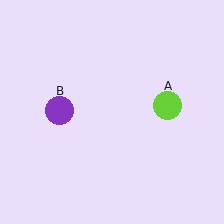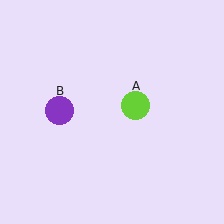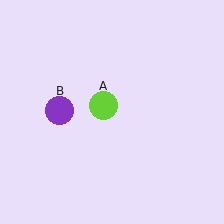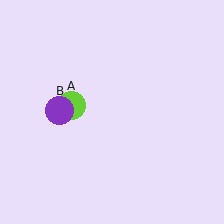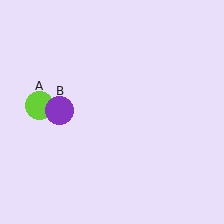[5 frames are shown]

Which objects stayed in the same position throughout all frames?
Purple circle (object B) remained stationary.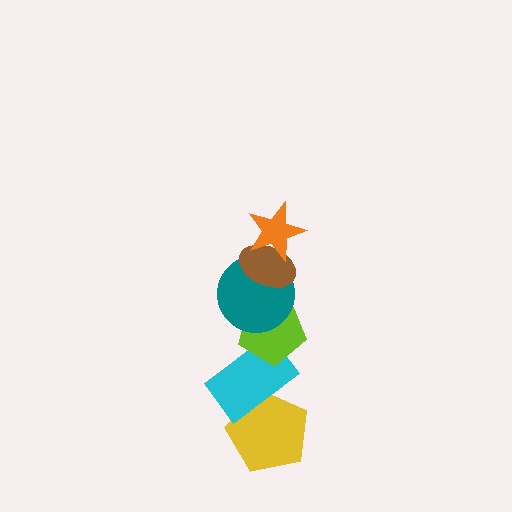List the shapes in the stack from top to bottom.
From top to bottom: the orange star, the brown ellipse, the teal circle, the lime pentagon, the cyan rectangle, the yellow pentagon.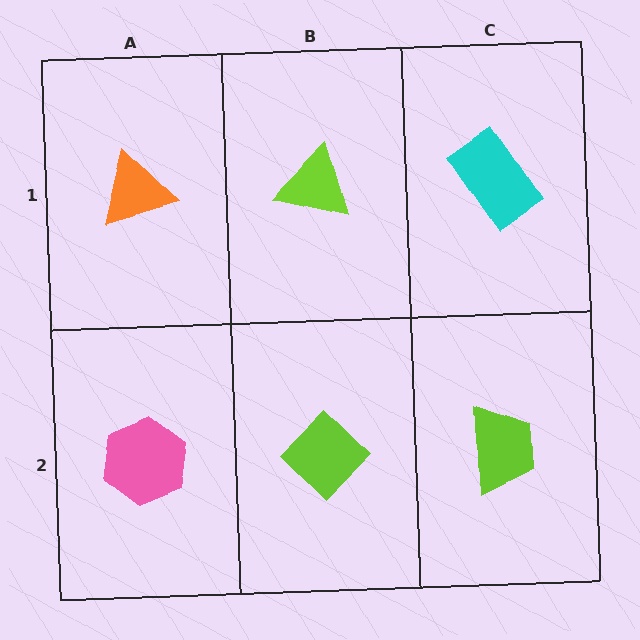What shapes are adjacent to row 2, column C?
A cyan rectangle (row 1, column C), a lime diamond (row 2, column B).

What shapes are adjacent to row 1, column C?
A lime trapezoid (row 2, column C), a lime triangle (row 1, column B).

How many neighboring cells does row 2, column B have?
3.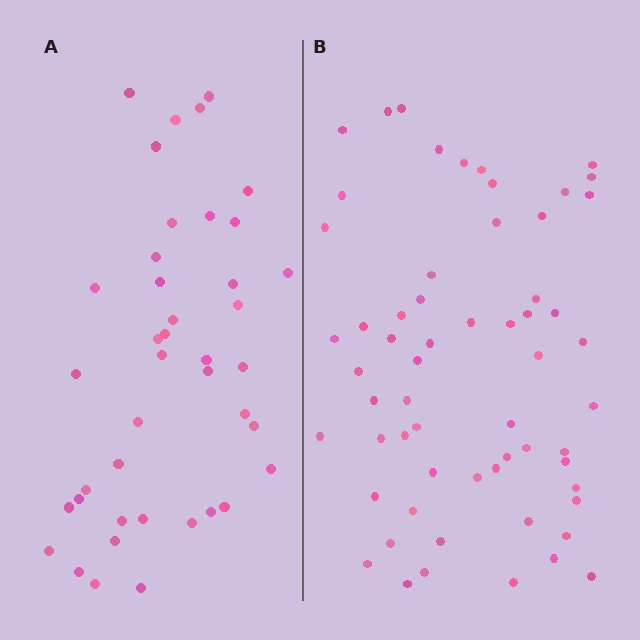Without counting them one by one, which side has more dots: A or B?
Region B (the right region) has more dots.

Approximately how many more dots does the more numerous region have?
Region B has approximately 20 more dots than region A.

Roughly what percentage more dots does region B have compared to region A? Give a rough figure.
About 45% more.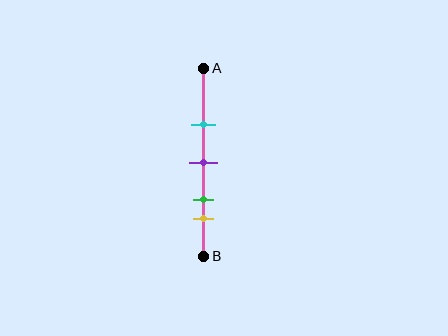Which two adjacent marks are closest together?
The green and yellow marks are the closest adjacent pair.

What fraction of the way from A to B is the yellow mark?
The yellow mark is approximately 80% (0.8) of the way from A to B.